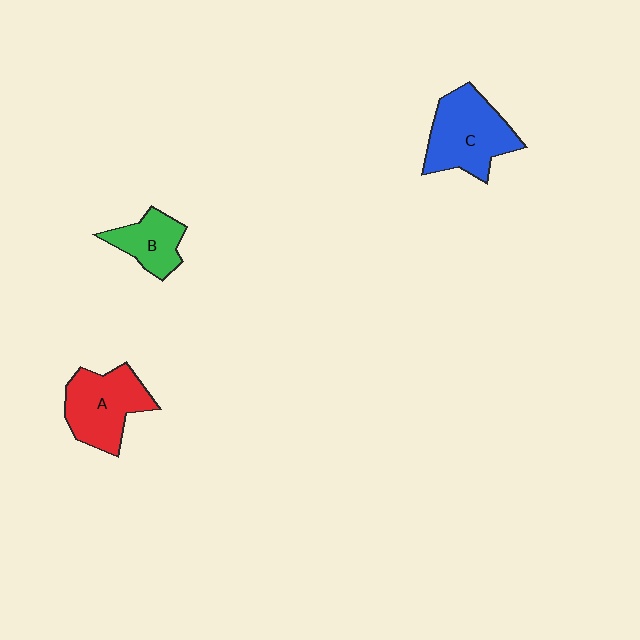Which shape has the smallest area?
Shape B (green).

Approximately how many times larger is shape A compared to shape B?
Approximately 1.6 times.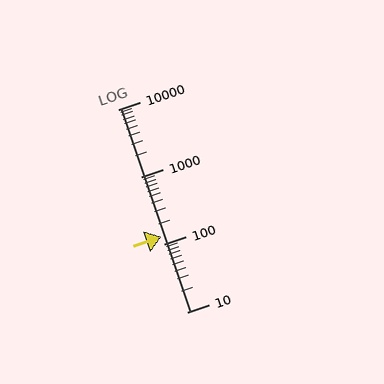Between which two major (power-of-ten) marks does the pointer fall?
The pointer is between 100 and 1000.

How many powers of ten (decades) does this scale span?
The scale spans 3 decades, from 10 to 10000.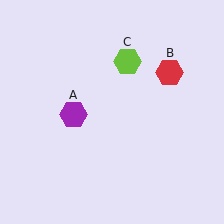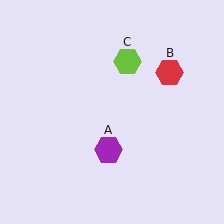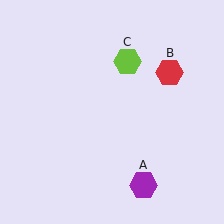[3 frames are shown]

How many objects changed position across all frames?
1 object changed position: purple hexagon (object A).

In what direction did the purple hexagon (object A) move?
The purple hexagon (object A) moved down and to the right.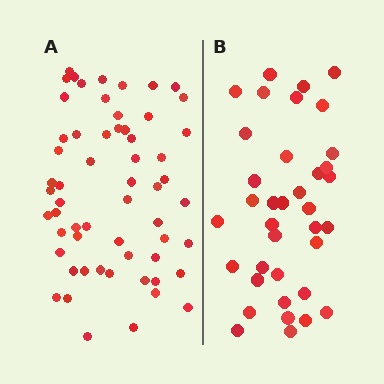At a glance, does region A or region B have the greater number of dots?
Region A (the left region) has more dots.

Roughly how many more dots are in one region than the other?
Region A has approximately 20 more dots than region B.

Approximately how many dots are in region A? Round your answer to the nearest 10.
About 60 dots. (The exact count is 59, which rounds to 60.)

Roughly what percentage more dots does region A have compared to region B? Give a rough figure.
About 60% more.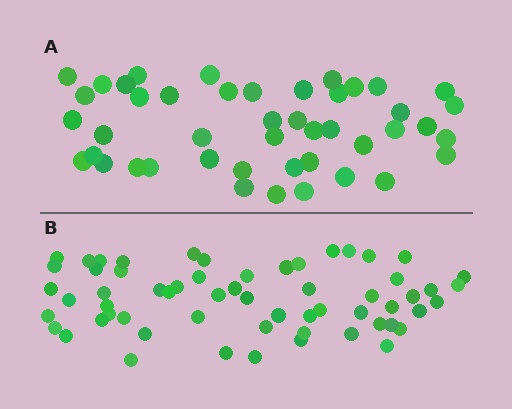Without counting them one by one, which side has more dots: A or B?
Region B (the bottom region) has more dots.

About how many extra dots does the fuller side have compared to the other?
Region B has approximately 15 more dots than region A.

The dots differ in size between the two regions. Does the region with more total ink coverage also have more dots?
No. Region A has more total ink coverage because its dots are larger, but region B actually contains more individual dots. Total area can be misleading — the number of items is what matters here.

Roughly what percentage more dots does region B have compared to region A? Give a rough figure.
About 35% more.